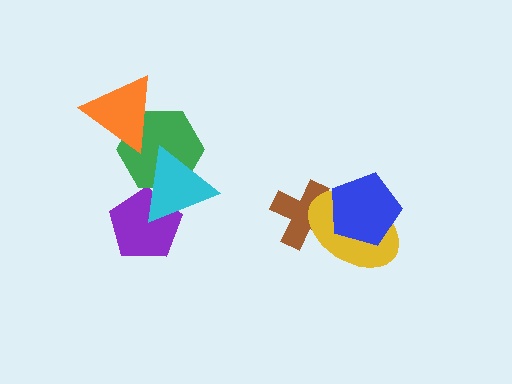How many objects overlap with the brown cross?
2 objects overlap with the brown cross.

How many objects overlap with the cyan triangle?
2 objects overlap with the cyan triangle.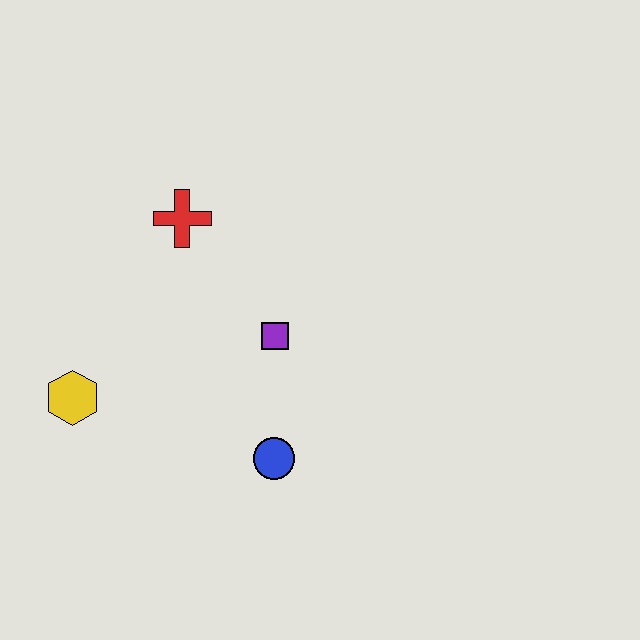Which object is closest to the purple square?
The blue circle is closest to the purple square.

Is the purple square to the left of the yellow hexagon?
No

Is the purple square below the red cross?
Yes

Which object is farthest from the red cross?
The blue circle is farthest from the red cross.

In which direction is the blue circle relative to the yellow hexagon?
The blue circle is to the right of the yellow hexagon.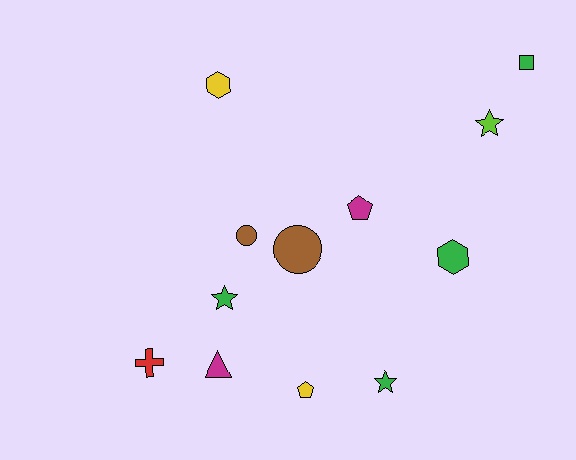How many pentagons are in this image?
There are 2 pentagons.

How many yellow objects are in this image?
There are 2 yellow objects.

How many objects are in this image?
There are 12 objects.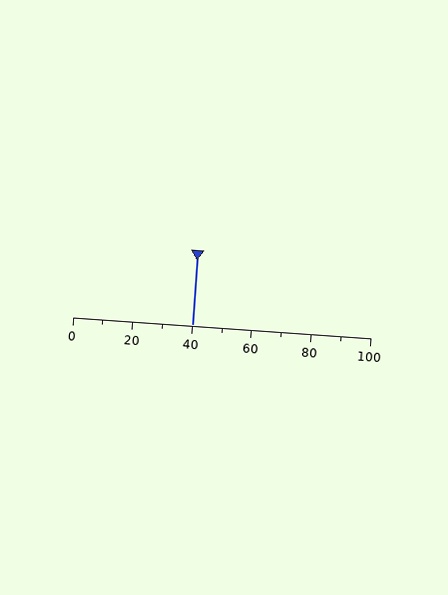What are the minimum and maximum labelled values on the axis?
The axis runs from 0 to 100.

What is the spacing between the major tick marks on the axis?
The major ticks are spaced 20 apart.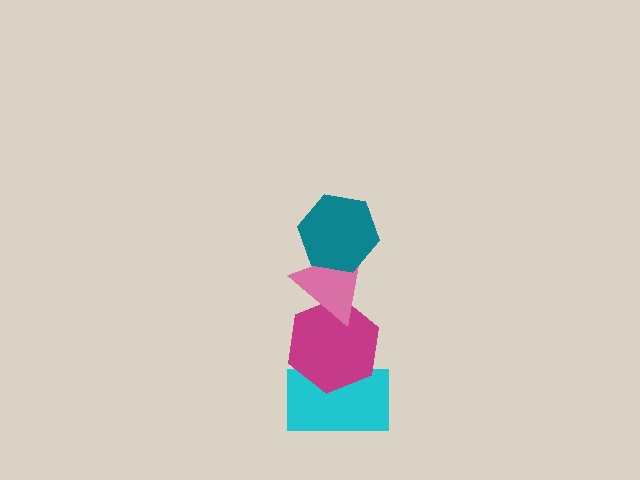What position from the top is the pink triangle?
The pink triangle is 2nd from the top.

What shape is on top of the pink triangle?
The teal hexagon is on top of the pink triangle.